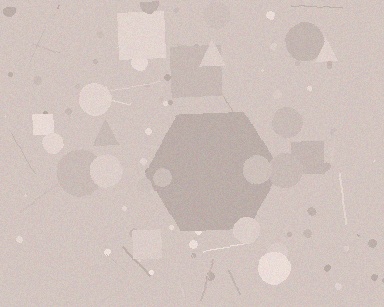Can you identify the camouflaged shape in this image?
The camouflaged shape is a hexagon.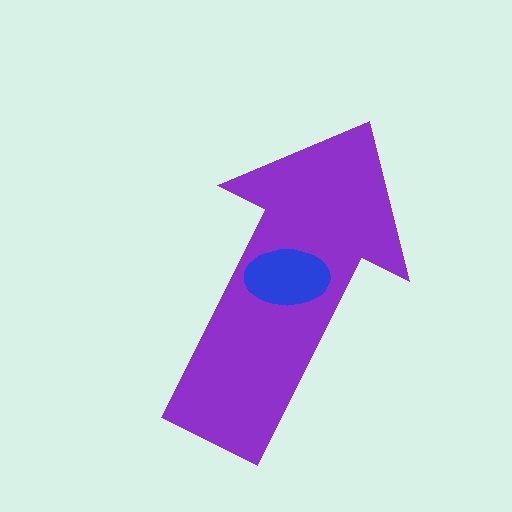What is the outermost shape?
The purple arrow.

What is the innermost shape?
The blue ellipse.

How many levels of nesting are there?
2.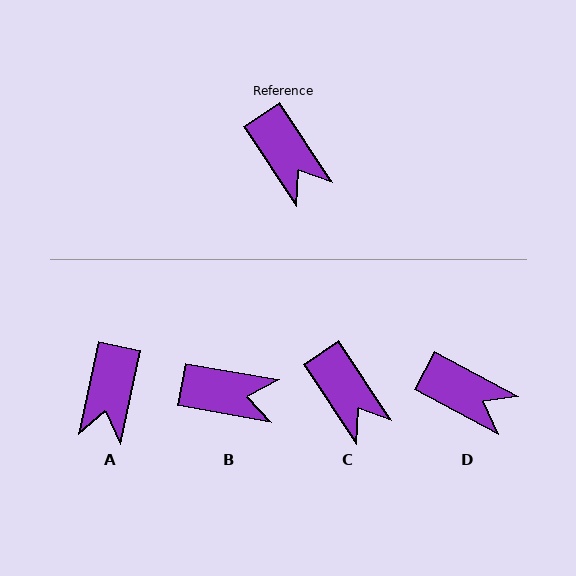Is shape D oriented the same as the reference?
No, it is off by about 28 degrees.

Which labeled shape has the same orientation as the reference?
C.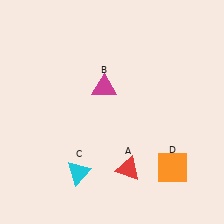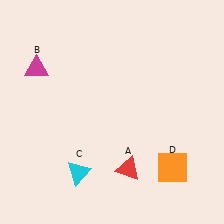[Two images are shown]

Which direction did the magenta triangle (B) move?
The magenta triangle (B) moved left.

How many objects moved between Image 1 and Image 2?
1 object moved between the two images.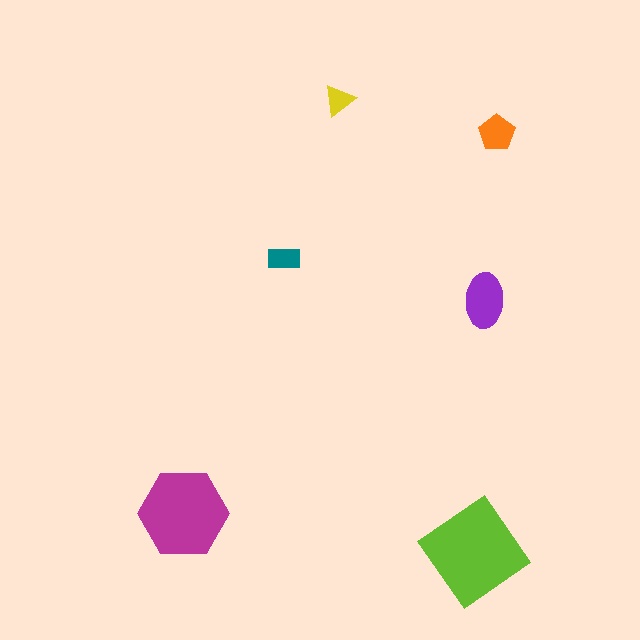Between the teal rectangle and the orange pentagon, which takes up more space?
The orange pentagon.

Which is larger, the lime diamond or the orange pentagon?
The lime diamond.